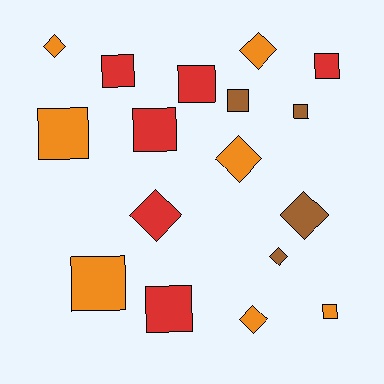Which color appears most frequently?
Orange, with 7 objects.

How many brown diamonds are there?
There are 2 brown diamonds.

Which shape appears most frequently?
Square, with 10 objects.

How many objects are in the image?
There are 17 objects.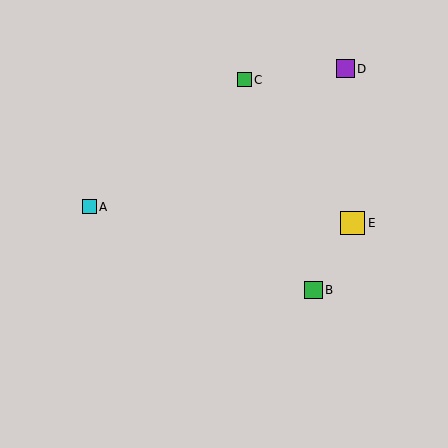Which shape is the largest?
The yellow square (labeled E) is the largest.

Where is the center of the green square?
The center of the green square is at (244, 80).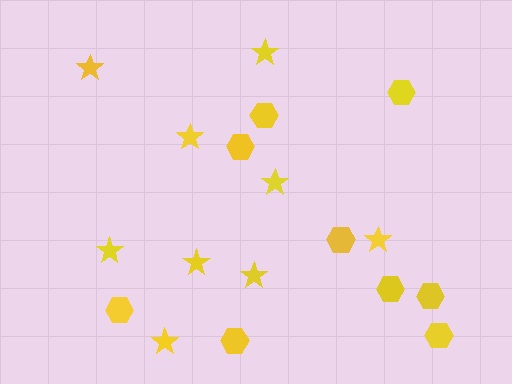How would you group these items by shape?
There are 2 groups: one group of hexagons (9) and one group of stars (9).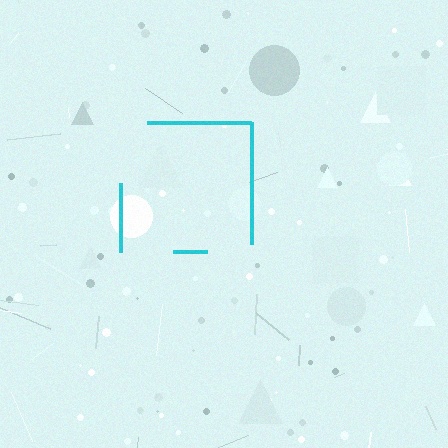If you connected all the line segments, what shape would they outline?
They would outline a square.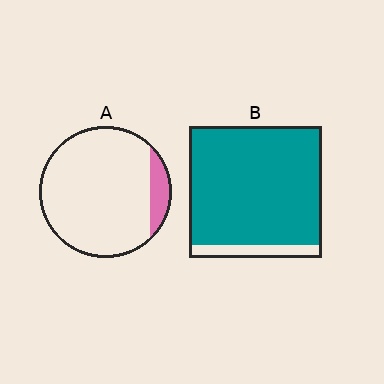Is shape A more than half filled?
No.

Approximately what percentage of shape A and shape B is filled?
A is approximately 10% and B is approximately 90%.